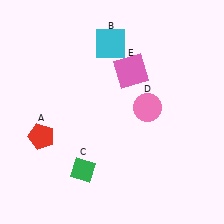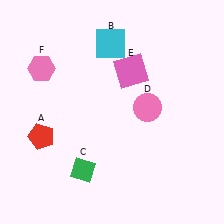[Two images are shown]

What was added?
A pink hexagon (F) was added in Image 2.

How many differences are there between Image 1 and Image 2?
There is 1 difference between the two images.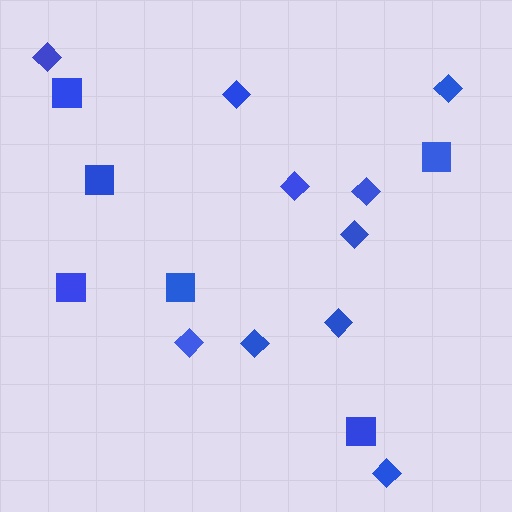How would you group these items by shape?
There are 2 groups: one group of squares (6) and one group of diamonds (10).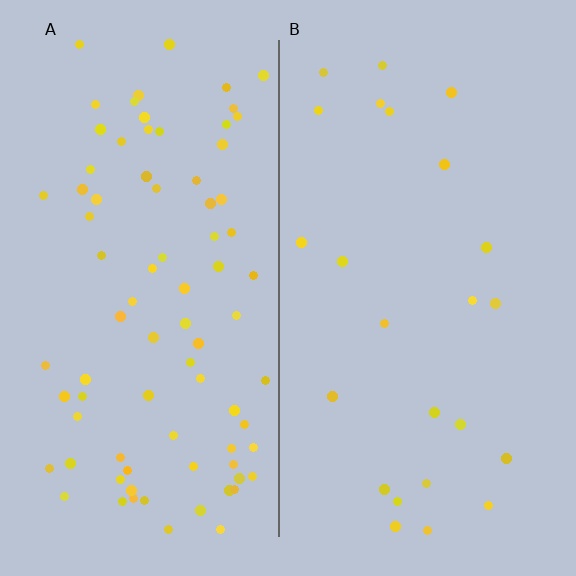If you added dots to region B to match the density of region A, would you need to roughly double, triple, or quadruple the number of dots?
Approximately triple.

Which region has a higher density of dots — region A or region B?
A (the left).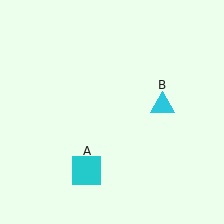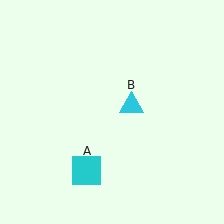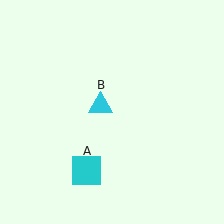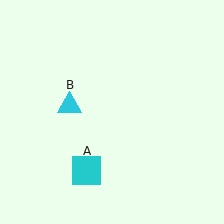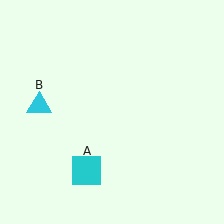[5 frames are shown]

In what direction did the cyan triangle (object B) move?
The cyan triangle (object B) moved left.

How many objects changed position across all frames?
1 object changed position: cyan triangle (object B).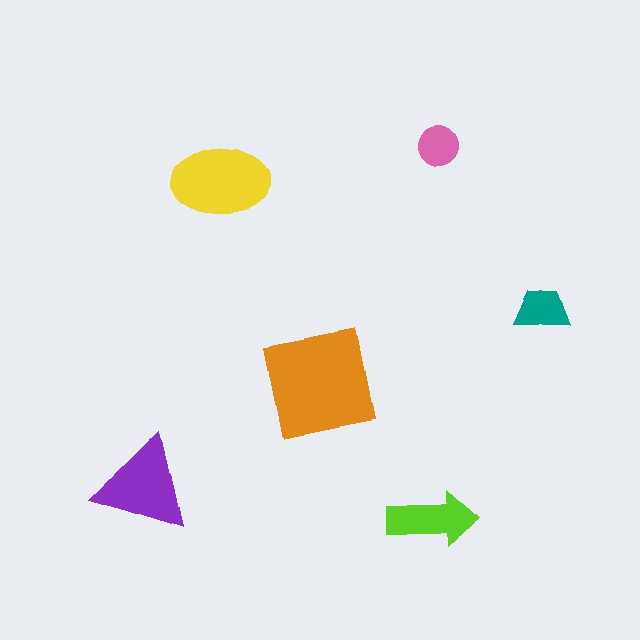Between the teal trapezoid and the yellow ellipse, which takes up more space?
The yellow ellipse.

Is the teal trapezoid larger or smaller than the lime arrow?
Smaller.